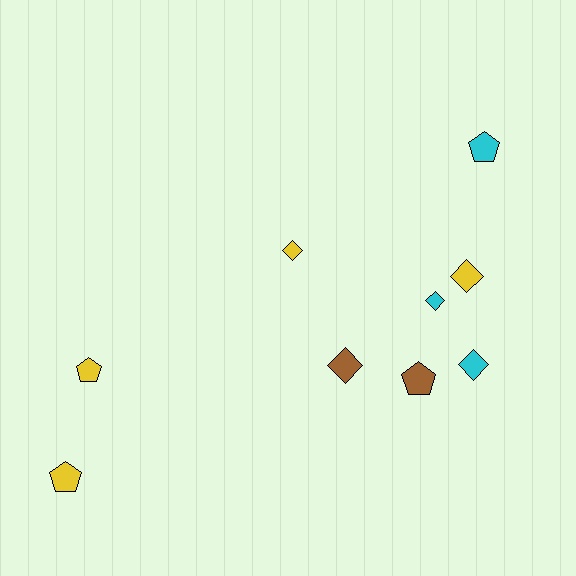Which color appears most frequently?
Yellow, with 4 objects.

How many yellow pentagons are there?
There are 2 yellow pentagons.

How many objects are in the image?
There are 9 objects.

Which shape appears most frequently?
Diamond, with 5 objects.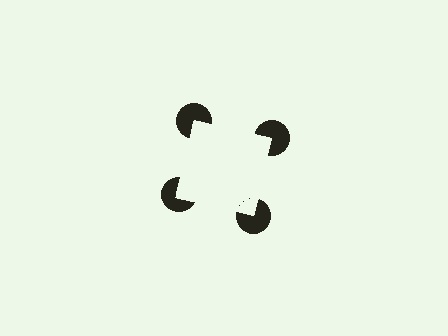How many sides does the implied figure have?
4 sides.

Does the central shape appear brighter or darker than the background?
It typically appears slightly brighter than the background, even though no actual brightness change is drawn.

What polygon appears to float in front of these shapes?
An illusory square — its edges are inferred from the aligned wedge cuts in the pac-man discs, not physically drawn.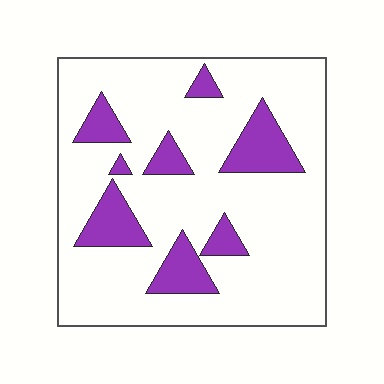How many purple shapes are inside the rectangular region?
8.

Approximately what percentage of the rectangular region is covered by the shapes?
Approximately 20%.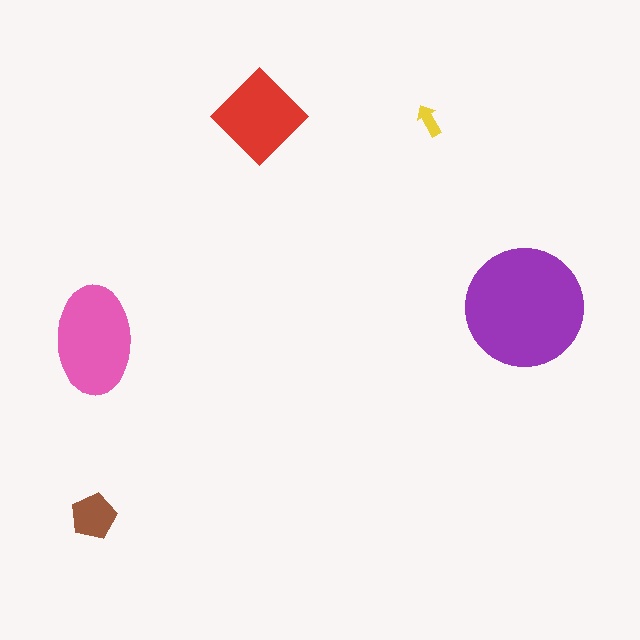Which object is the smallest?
The yellow arrow.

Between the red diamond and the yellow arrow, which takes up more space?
The red diamond.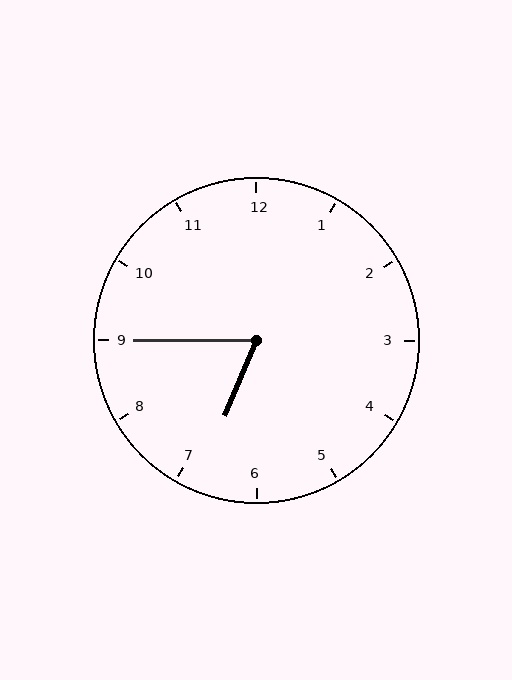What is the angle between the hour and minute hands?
Approximately 68 degrees.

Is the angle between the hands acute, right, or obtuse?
It is acute.